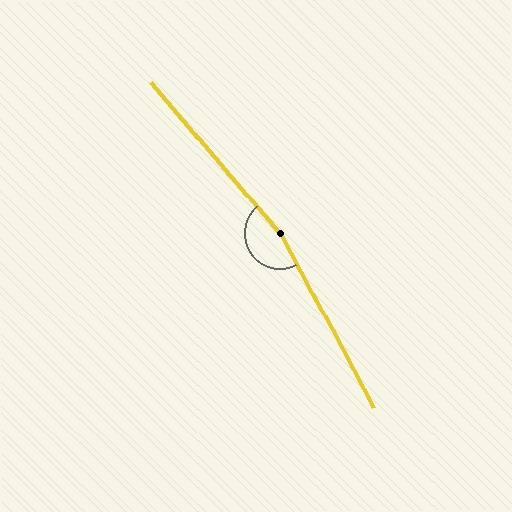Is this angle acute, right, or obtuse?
It is obtuse.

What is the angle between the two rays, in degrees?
Approximately 168 degrees.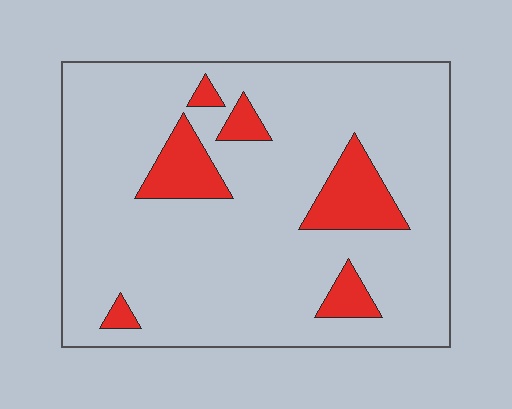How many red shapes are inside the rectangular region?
6.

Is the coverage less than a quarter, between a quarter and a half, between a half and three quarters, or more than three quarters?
Less than a quarter.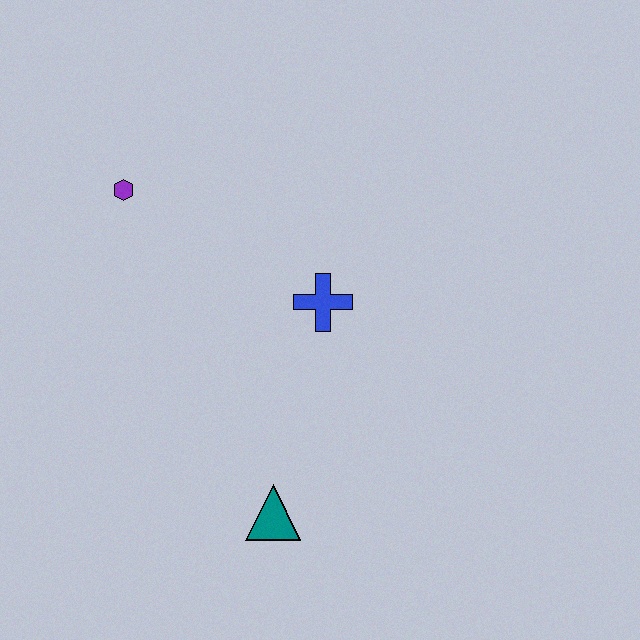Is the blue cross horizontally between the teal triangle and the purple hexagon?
No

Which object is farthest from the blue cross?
The purple hexagon is farthest from the blue cross.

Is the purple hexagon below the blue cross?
No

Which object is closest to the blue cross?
The teal triangle is closest to the blue cross.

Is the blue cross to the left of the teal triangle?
No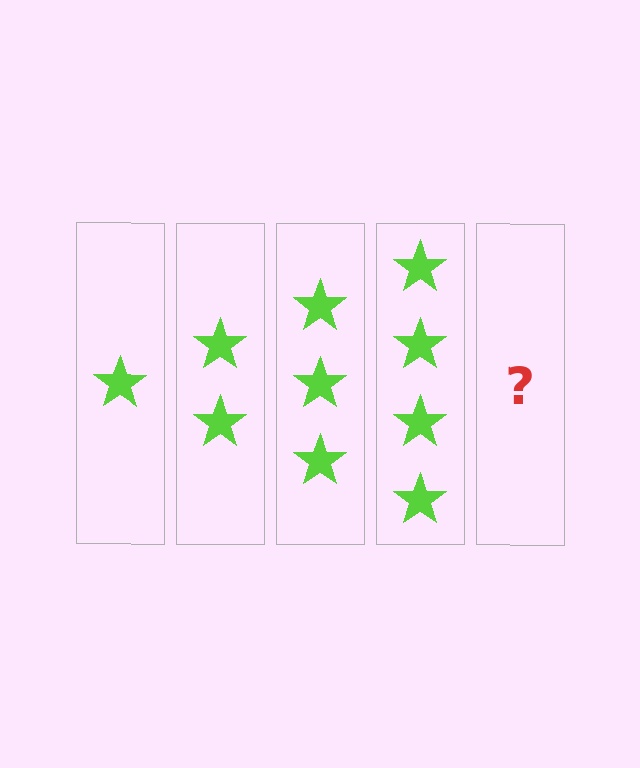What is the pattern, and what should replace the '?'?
The pattern is that each step adds one more star. The '?' should be 5 stars.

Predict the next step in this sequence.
The next step is 5 stars.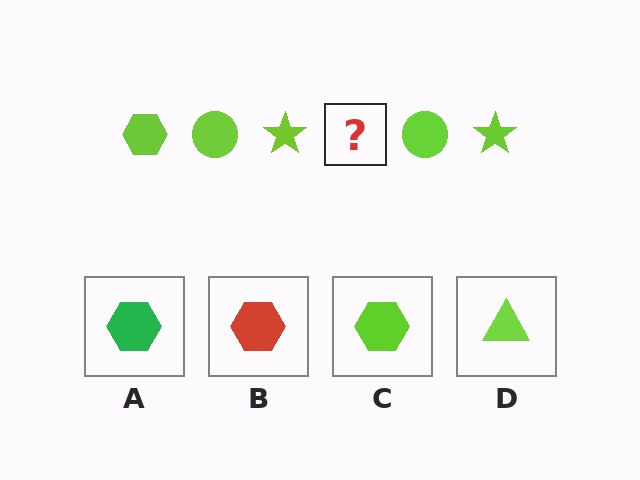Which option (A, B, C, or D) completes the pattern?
C.